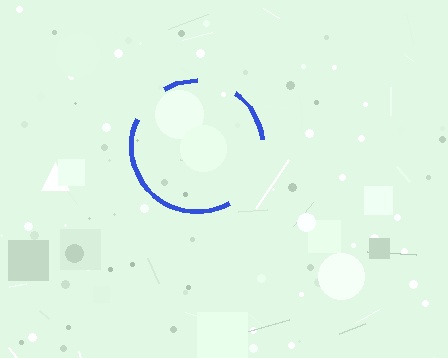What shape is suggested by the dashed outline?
The dashed outline suggests a circle.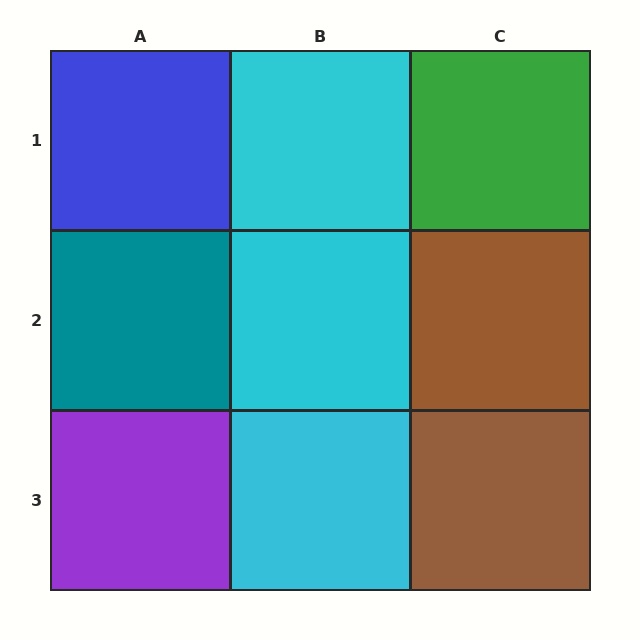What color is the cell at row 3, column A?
Purple.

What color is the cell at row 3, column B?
Cyan.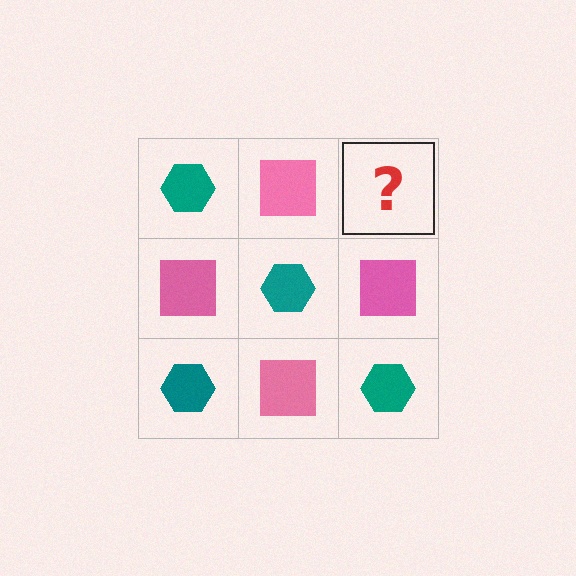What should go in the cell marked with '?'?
The missing cell should contain a teal hexagon.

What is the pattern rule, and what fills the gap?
The rule is that it alternates teal hexagon and pink square in a checkerboard pattern. The gap should be filled with a teal hexagon.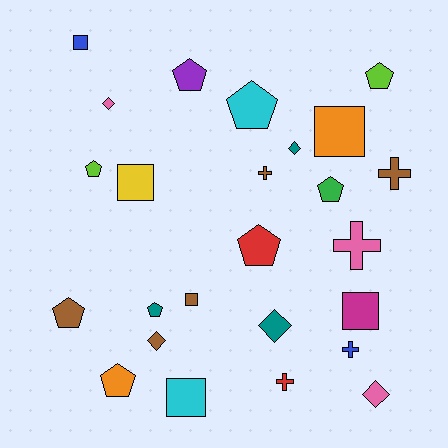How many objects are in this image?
There are 25 objects.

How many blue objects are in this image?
There are 2 blue objects.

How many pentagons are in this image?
There are 9 pentagons.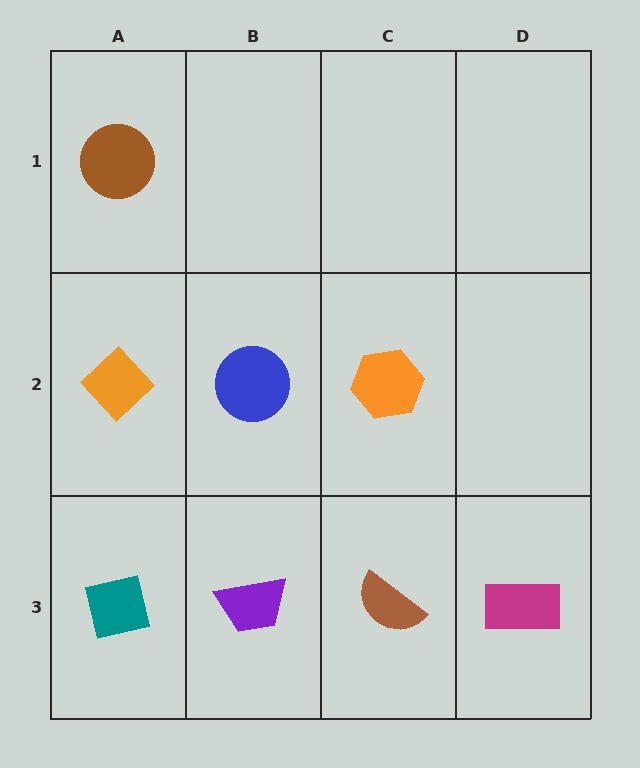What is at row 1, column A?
A brown circle.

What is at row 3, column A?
A teal square.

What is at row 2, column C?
An orange hexagon.